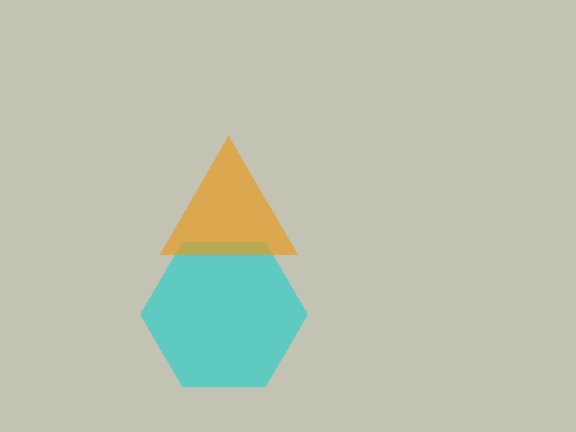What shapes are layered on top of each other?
The layered shapes are: a cyan hexagon, an orange triangle.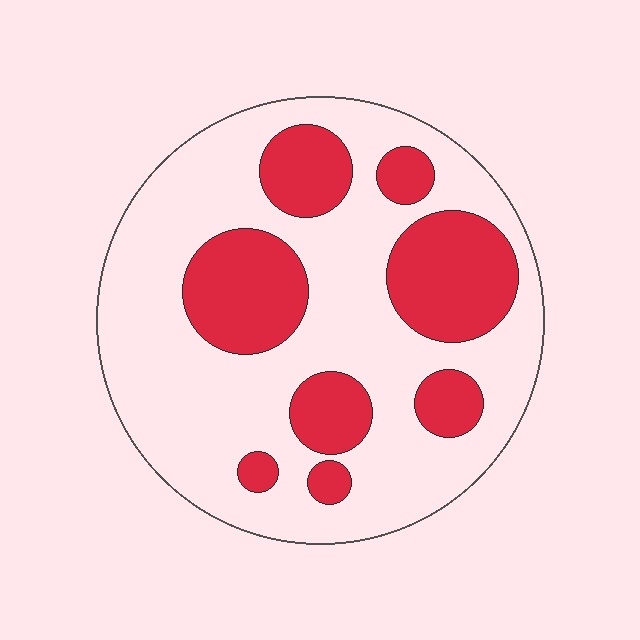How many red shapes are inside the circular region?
8.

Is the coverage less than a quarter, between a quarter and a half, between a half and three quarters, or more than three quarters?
Between a quarter and a half.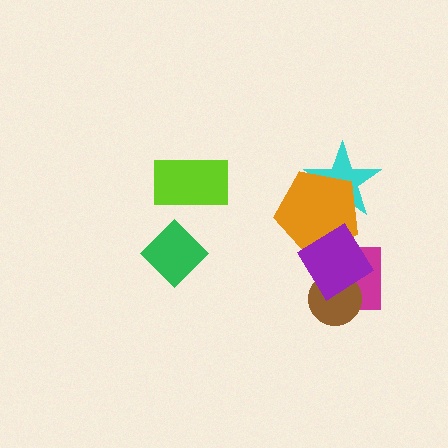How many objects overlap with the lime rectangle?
0 objects overlap with the lime rectangle.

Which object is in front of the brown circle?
The purple diamond is in front of the brown circle.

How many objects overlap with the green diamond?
0 objects overlap with the green diamond.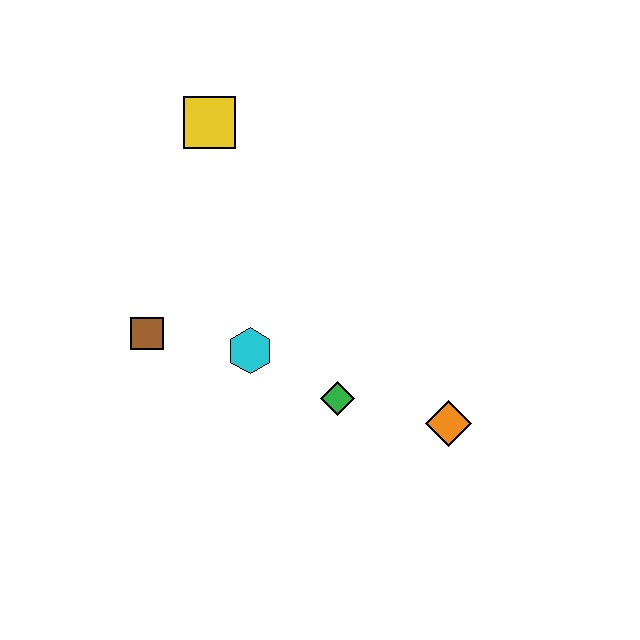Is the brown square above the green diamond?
Yes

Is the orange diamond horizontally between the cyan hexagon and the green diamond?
No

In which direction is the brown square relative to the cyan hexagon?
The brown square is to the left of the cyan hexagon.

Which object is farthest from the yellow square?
The orange diamond is farthest from the yellow square.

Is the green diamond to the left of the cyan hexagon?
No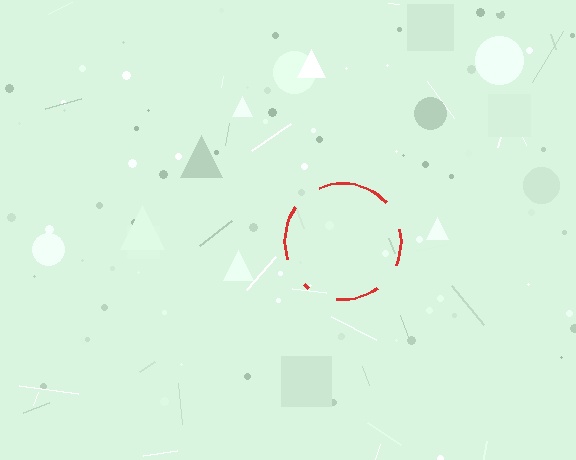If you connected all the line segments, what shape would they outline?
They would outline a circle.